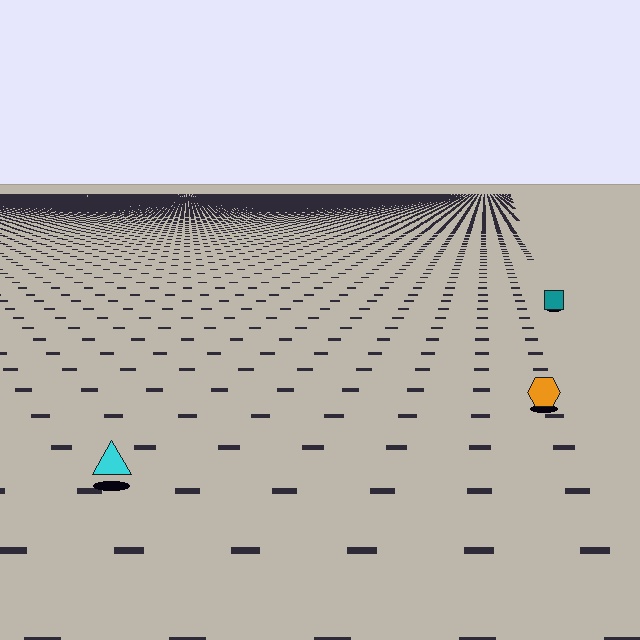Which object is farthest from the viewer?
The teal square is farthest from the viewer. It appears smaller and the ground texture around it is denser.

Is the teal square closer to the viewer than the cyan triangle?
No. The cyan triangle is closer — you can tell from the texture gradient: the ground texture is coarser near it.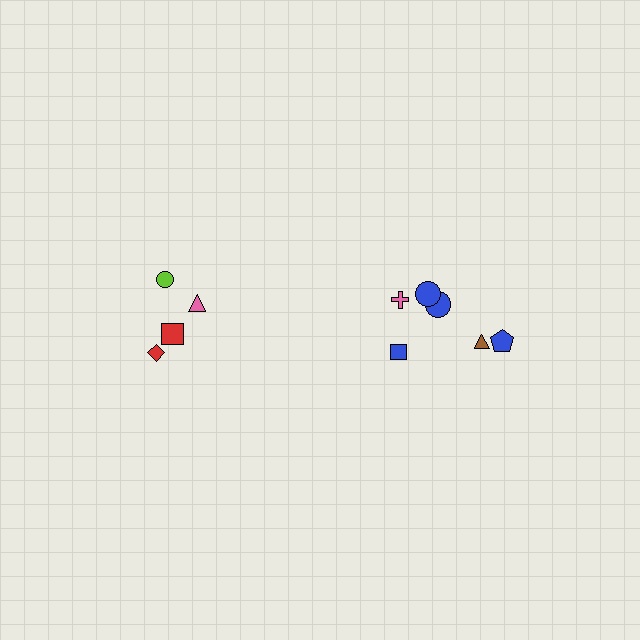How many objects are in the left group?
There are 4 objects.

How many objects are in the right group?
There are 6 objects.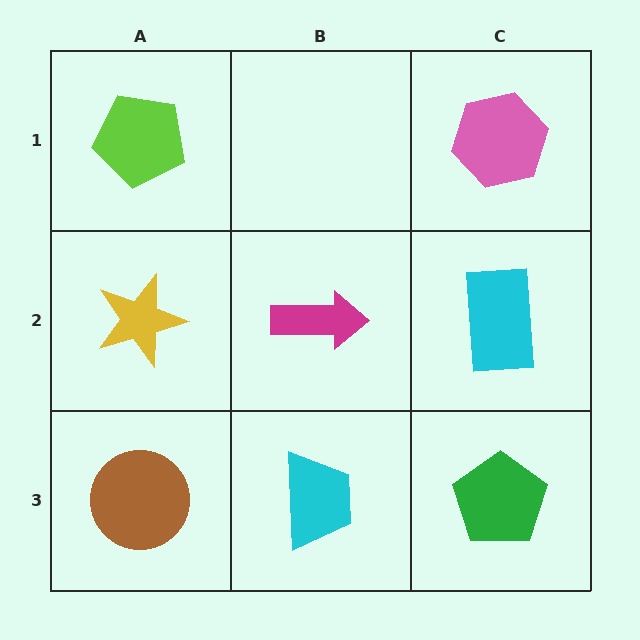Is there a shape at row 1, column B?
No, that cell is empty.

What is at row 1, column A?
A lime pentagon.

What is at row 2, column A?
A yellow star.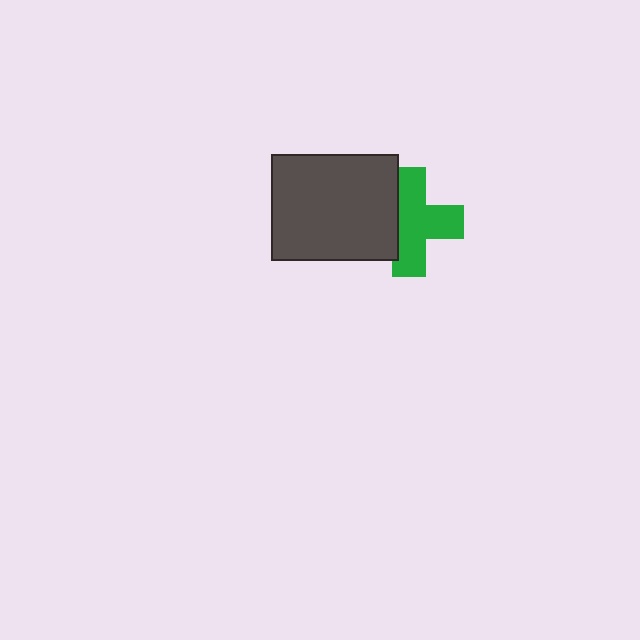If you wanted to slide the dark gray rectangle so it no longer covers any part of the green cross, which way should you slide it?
Slide it left — that is the most direct way to separate the two shapes.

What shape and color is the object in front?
The object in front is a dark gray rectangle.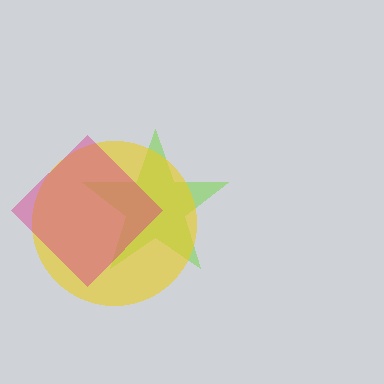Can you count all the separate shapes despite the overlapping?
Yes, there are 3 separate shapes.